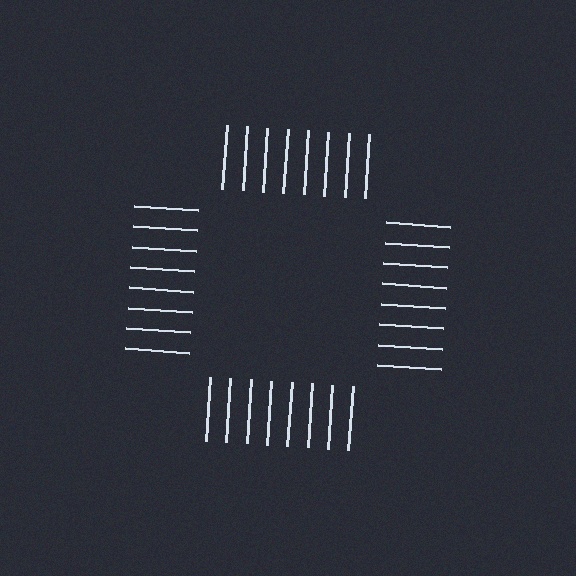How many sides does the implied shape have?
4 sides — the line-ends trace a square.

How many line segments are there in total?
32 — 8 along each of the 4 edges.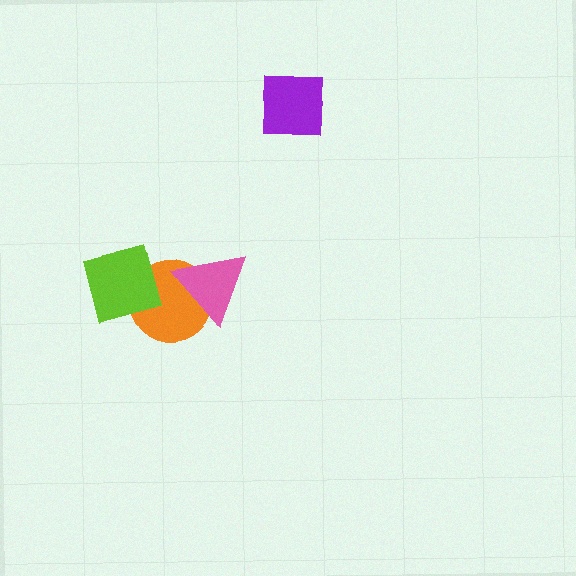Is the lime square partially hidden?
No, no other shape covers it.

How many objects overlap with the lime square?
1 object overlaps with the lime square.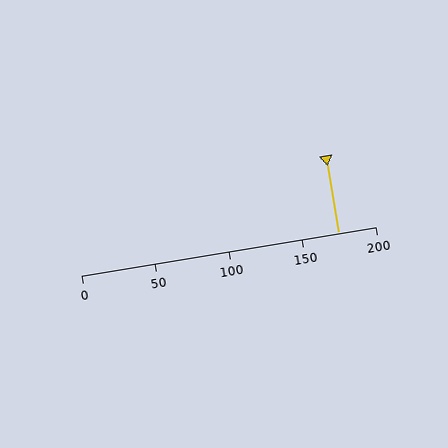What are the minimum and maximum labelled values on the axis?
The axis runs from 0 to 200.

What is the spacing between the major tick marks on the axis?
The major ticks are spaced 50 apart.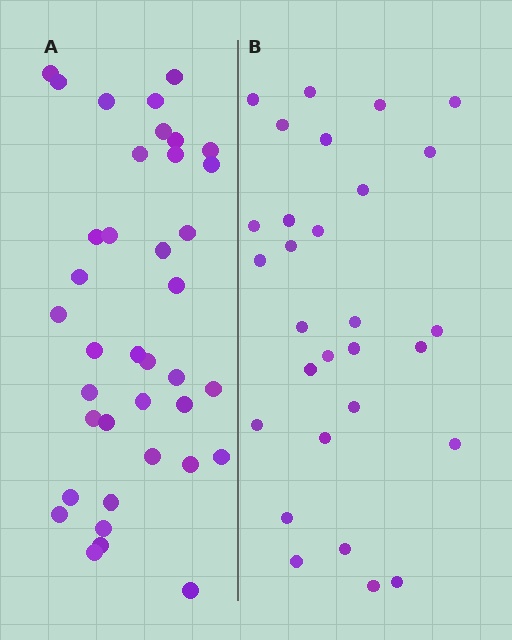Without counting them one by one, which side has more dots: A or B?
Region A (the left region) has more dots.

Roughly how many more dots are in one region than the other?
Region A has roughly 8 or so more dots than region B.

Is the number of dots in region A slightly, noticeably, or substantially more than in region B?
Region A has noticeably more, but not dramatically so. The ratio is roughly 1.3 to 1.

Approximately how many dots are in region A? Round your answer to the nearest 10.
About 40 dots. (The exact count is 38, which rounds to 40.)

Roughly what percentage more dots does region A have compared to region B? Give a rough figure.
About 30% more.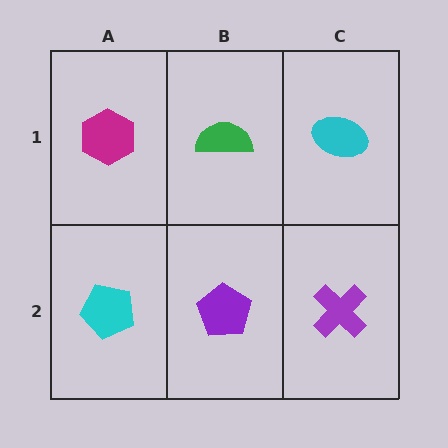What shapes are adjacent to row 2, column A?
A magenta hexagon (row 1, column A), a purple pentagon (row 2, column B).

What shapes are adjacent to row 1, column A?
A cyan pentagon (row 2, column A), a green semicircle (row 1, column B).